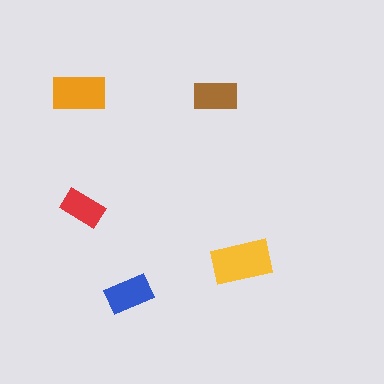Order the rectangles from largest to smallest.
the yellow one, the orange one, the blue one, the brown one, the red one.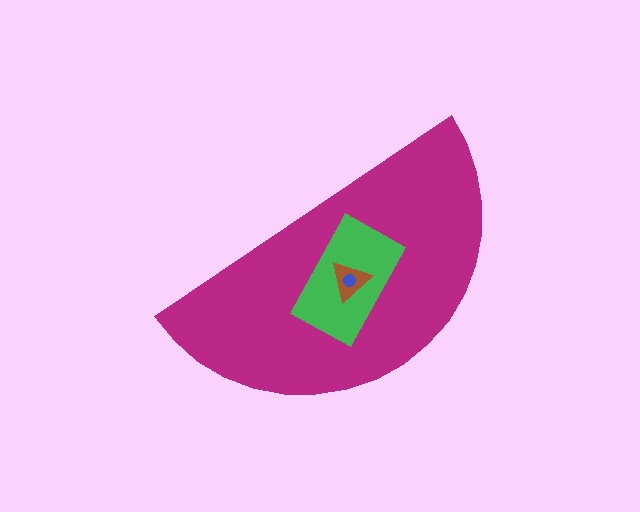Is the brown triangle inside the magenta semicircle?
Yes.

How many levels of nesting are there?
4.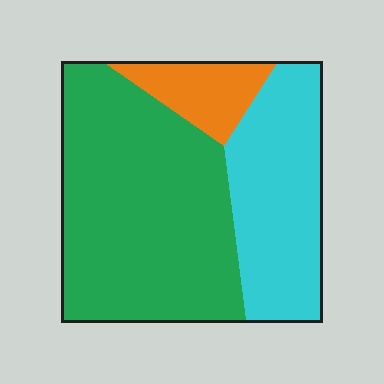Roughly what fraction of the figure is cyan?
Cyan covers 32% of the figure.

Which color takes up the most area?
Green, at roughly 60%.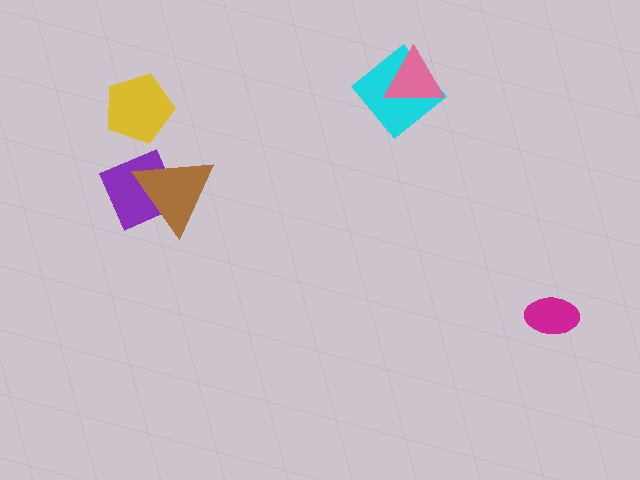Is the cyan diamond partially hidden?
Yes, it is partially covered by another shape.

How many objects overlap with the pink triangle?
1 object overlaps with the pink triangle.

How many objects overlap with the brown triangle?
1 object overlaps with the brown triangle.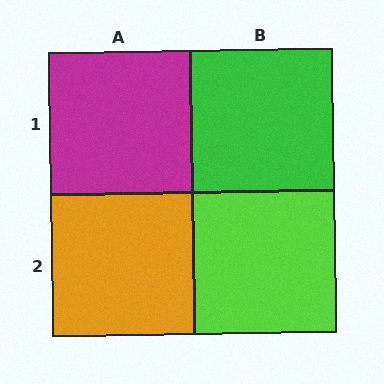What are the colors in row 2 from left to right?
Orange, lime.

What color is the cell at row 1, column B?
Green.